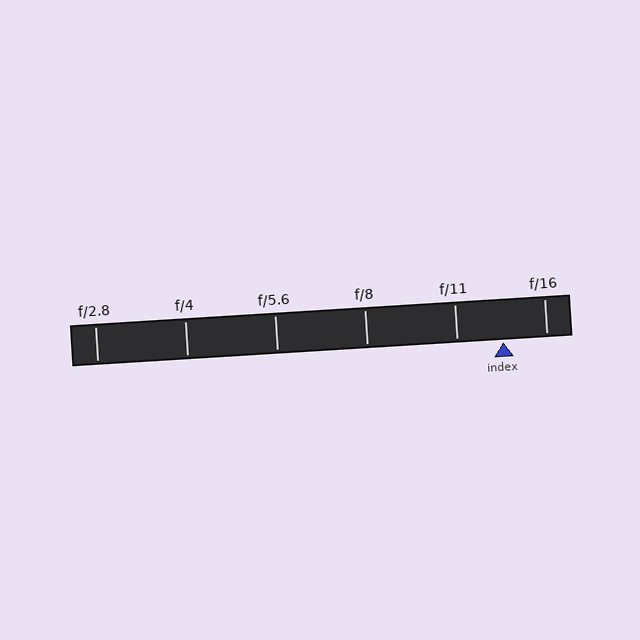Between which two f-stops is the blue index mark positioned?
The index mark is between f/11 and f/16.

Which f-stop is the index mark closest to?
The index mark is closest to f/16.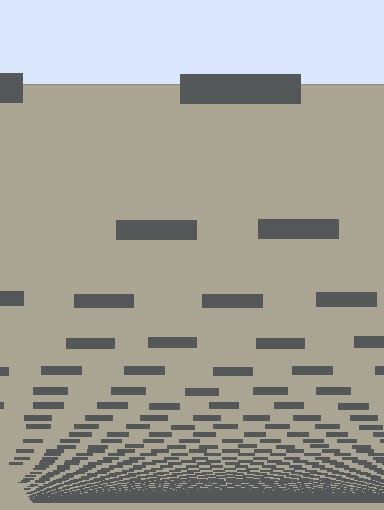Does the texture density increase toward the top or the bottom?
Density increases toward the bottom.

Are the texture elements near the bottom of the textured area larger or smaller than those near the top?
Smaller. The gradient is inverted — elements near the bottom are smaller and denser.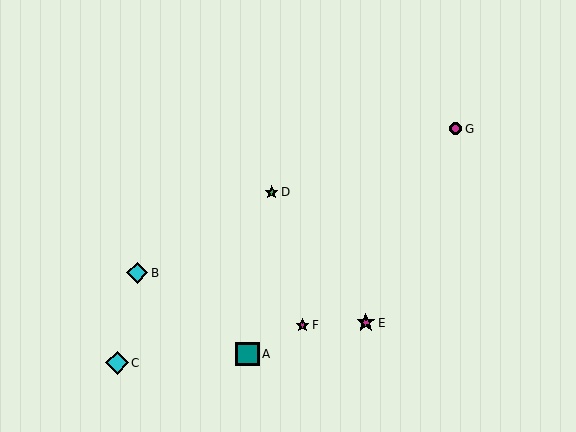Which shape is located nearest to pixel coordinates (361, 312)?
The magenta star (labeled E) at (366, 323) is nearest to that location.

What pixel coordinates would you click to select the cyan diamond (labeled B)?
Click at (137, 273) to select the cyan diamond B.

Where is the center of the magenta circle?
The center of the magenta circle is at (456, 129).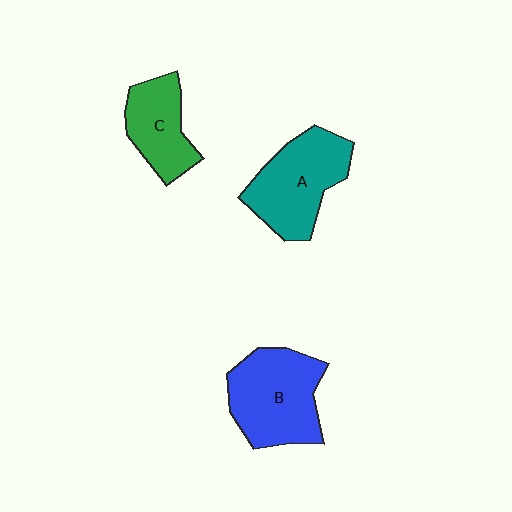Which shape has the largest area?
Shape B (blue).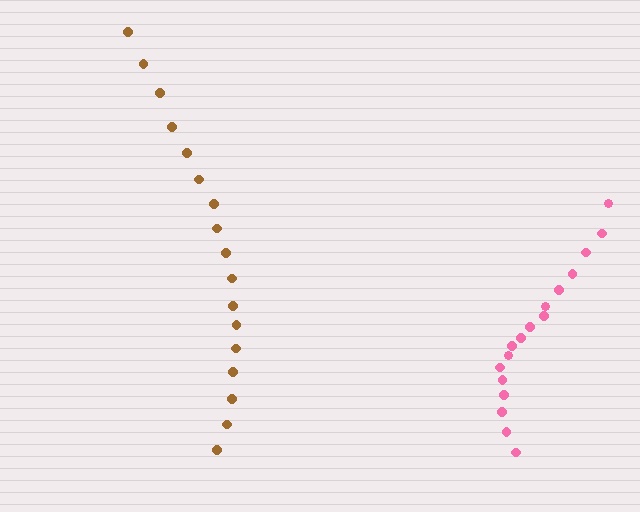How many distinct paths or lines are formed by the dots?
There are 2 distinct paths.